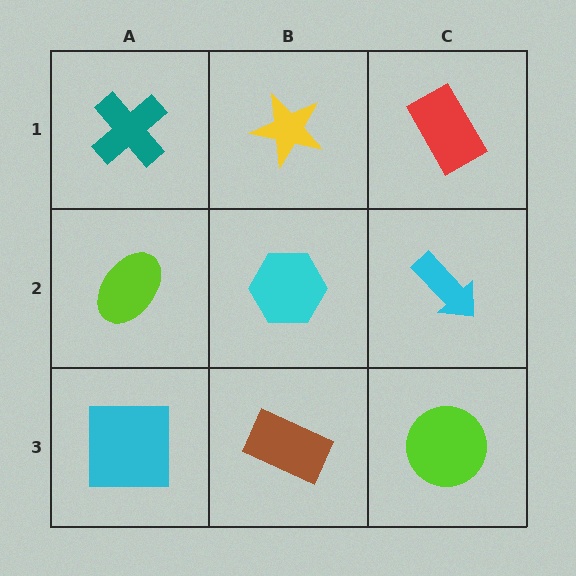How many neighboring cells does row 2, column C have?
3.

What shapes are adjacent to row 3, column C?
A cyan arrow (row 2, column C), a brown rectangle (row 3, column B).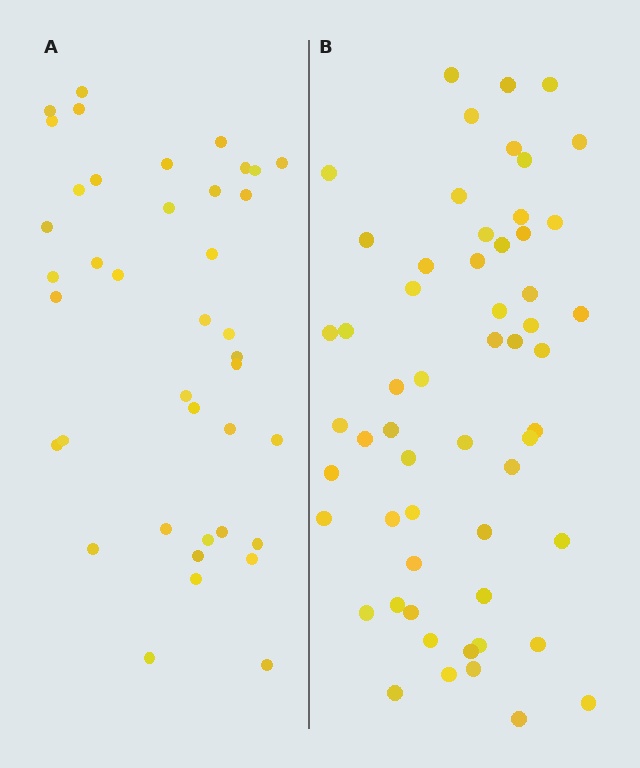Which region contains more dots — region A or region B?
Region B (the right region) has more dots.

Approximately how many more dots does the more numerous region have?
Region B has approximately 15 more dots than region A.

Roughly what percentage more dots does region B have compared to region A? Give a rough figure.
About 40% more.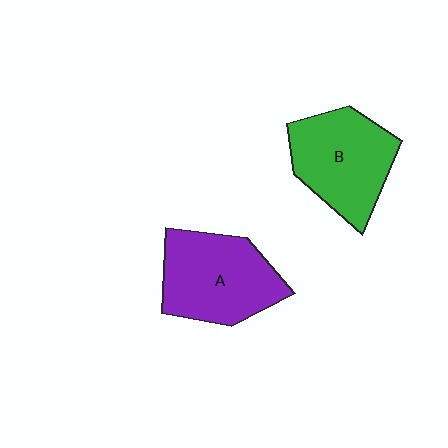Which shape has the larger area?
Shape A (purple).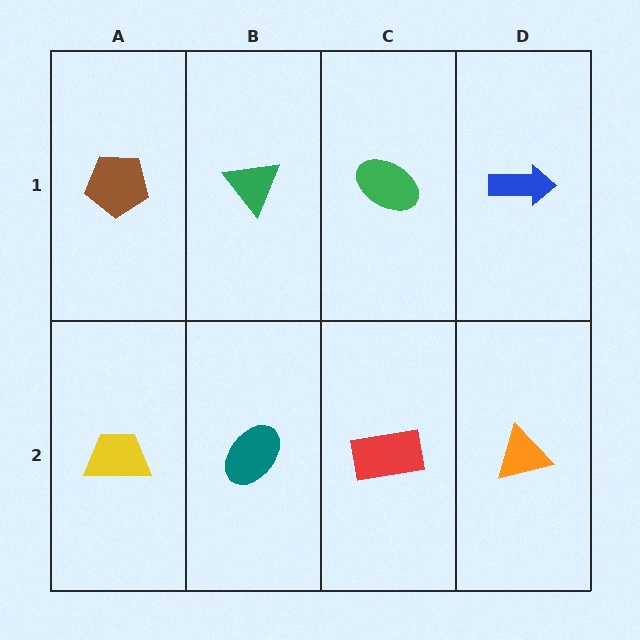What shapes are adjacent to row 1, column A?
A yellow trapezoid (row 2, column A), a green triangle (row 1, column B).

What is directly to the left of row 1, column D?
A green ellipse.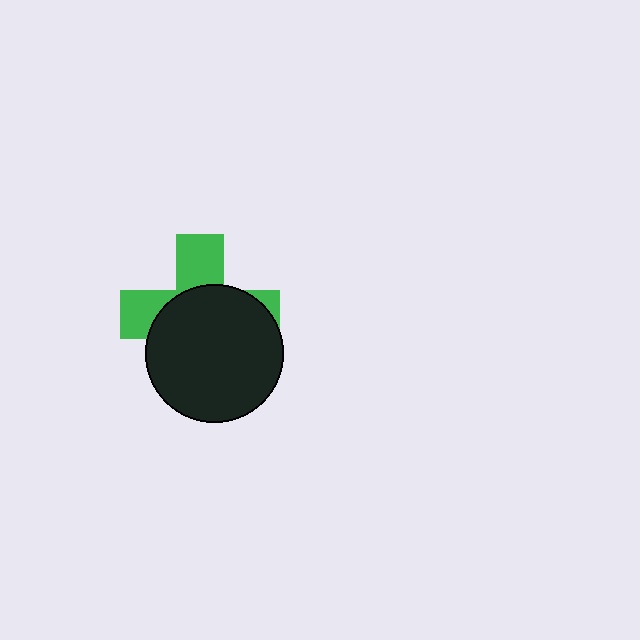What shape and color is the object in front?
The object in front is a black circle.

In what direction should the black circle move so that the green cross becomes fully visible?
The black circle should move down. That is the shortest direction to clear the overlap and leave the green cross fully visible.